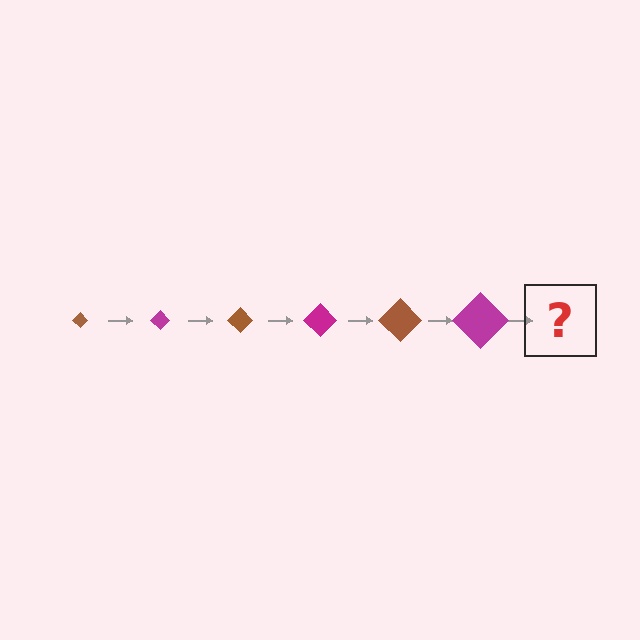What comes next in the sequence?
The next element should be a brown diamond, larger than the previous one.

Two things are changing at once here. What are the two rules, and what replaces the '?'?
The two rules are that the diamond grows larger each step and the color cycles through brown and magenta. The '?' should be a brown diamond, larger than the previous one.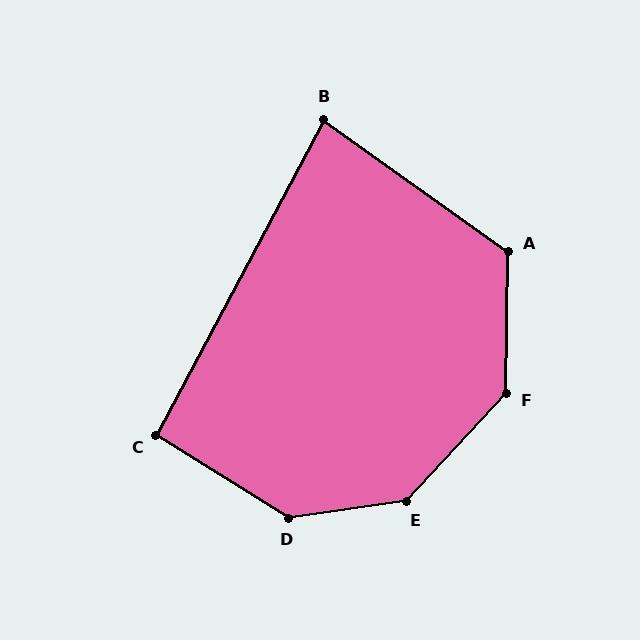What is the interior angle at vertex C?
Approximately 94 degrees (approximately right).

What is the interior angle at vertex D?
Approximately 140 degrees (obtuse).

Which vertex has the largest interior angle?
E, at approximately 141 degrees.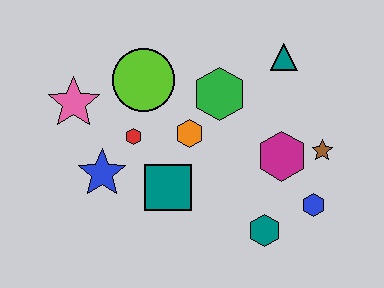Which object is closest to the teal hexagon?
The blue hexagon is closest to the teal hexagon.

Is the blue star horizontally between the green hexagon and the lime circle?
No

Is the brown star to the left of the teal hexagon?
No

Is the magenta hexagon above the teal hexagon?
Yes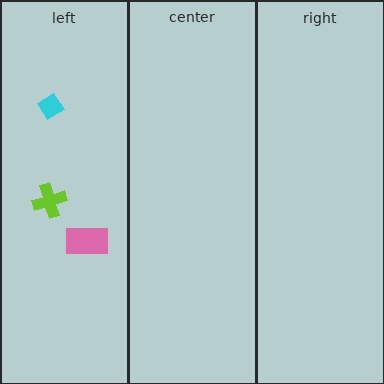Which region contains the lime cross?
The left region.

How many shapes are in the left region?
3.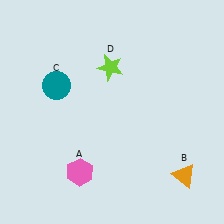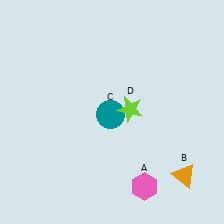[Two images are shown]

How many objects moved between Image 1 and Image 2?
3 objects moved between the two images.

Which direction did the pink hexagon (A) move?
The pink hexagon (A) moved right.